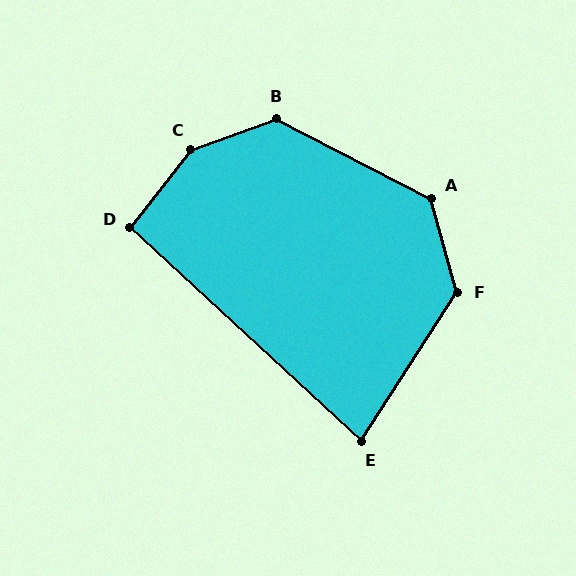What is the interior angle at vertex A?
Approximately 132 degrees (obtuse).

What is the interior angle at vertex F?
Approximately 132 degrees (obtuse).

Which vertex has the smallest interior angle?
E, at approximately 80 degrees.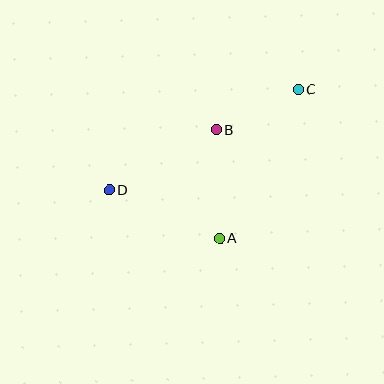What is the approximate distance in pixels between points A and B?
The distance between A and B is approximately 109 pixels.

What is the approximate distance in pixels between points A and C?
The distance between A and C is approximately 169 pixels.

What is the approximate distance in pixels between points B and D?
The distance between B and D is approximately 123 pixels.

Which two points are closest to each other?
Points B and C are closest to each other.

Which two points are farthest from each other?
Points C and D are farthest from each other.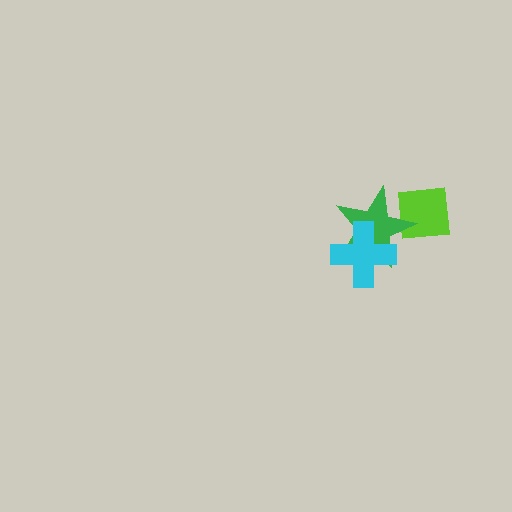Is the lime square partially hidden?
Yes, it is partially covered by another shape.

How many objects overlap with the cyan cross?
1 object overlaps with the cyan cross.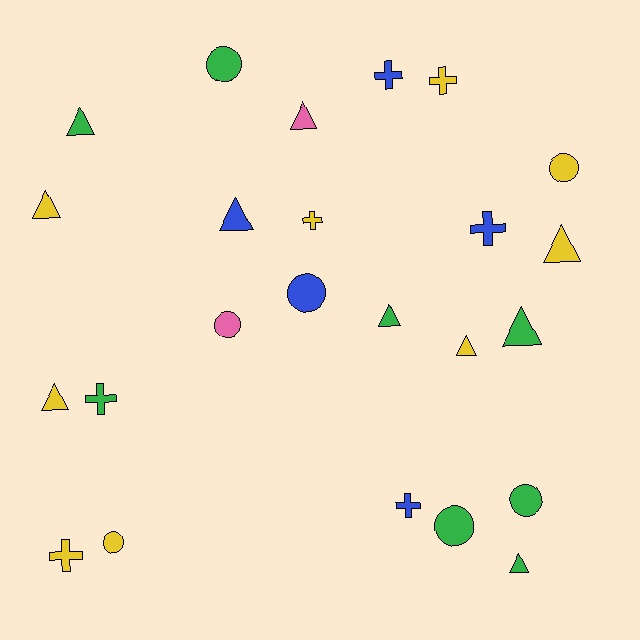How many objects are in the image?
There are 24 objects.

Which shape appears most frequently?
Triangle, with 10 objects.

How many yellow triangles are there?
There are 4 yellow triangles.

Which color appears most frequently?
Yellow, with 9 objects.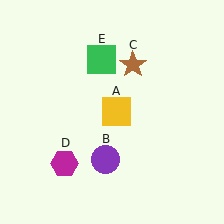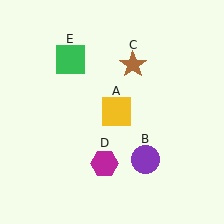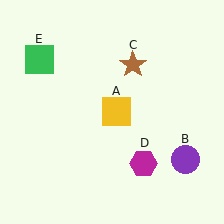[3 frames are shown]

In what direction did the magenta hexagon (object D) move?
The magenta hexagon (object D) moved right.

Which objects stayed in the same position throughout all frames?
Yellow square (object A) and brown star (object C) remained stationary.